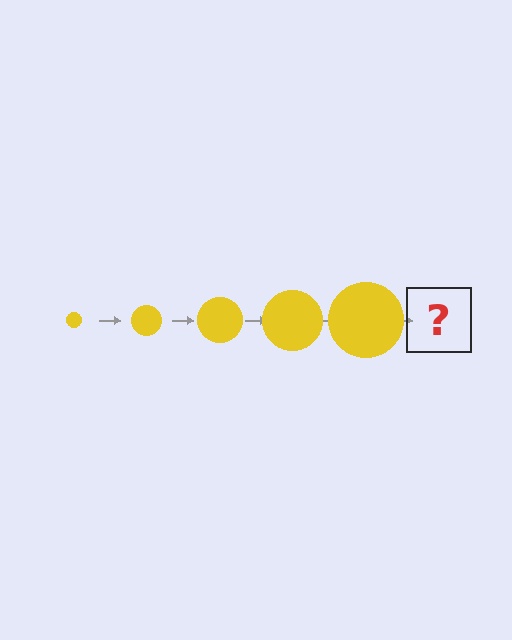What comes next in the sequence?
The next element should be a yellow circle, larger than the previous one.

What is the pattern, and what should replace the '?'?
The pattern is that the circle gets progressively larger each step. The '?' should be a yellow circle, larger than the previous one.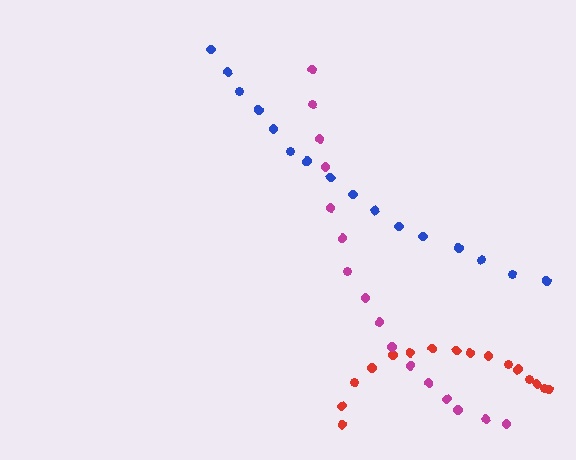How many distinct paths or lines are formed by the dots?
There are 3 distinct paths.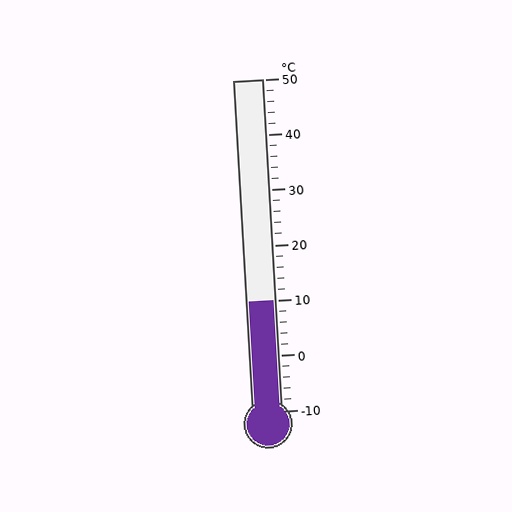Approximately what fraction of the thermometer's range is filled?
The thermometer is filled to approximately 35% of its range.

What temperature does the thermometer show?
The thermometer shows approximately 10°C.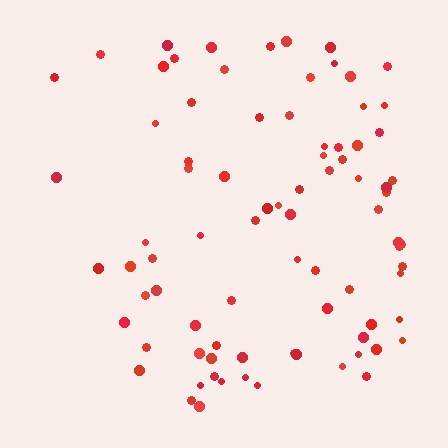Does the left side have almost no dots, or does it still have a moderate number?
Still a moderate number, just noticeably fewer than the right.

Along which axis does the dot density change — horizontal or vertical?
Horizontal.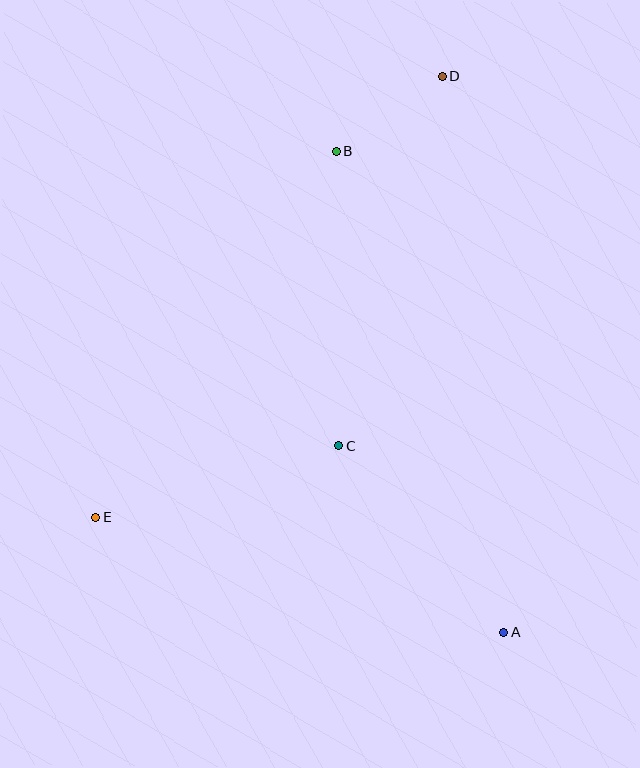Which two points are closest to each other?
Points B and D are closest to each other.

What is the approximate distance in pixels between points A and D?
The distance between A and D is approximately 559 pixels.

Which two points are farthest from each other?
Points D and E are farthest from each other.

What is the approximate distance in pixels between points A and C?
The distance between A and C is approximately 249 pixels.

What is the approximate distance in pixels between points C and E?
The distance between C and E is approximately 254 pixels.